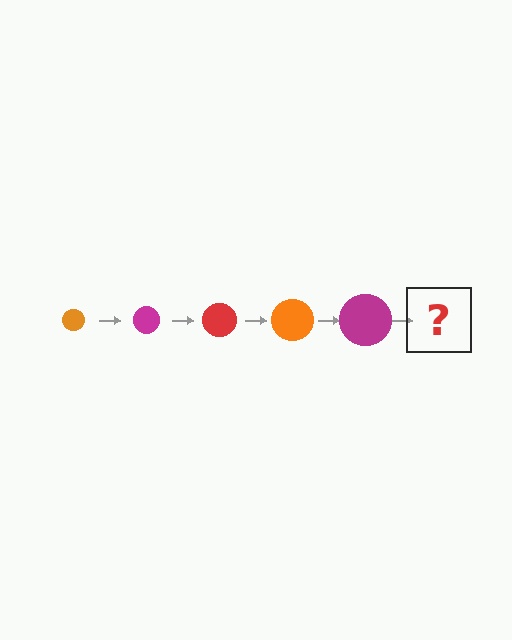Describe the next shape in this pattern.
It should be a red circle, larger than the previous one.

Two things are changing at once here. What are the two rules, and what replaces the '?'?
The two rules are that the circle grows larger each step and the color cycles through orange, magenta, and red. The '?' should be a red circle, larger than the previous one.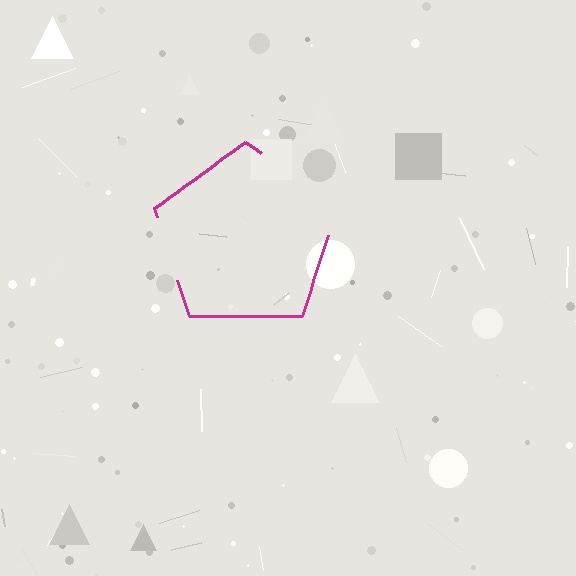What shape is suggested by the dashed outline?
The dashed outline suggests a pentagon.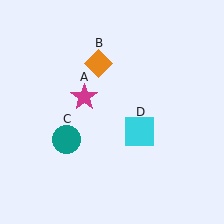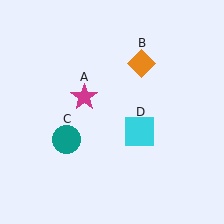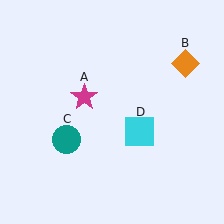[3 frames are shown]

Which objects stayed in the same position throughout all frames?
Magenta star (object A) and teal circle (object C) and cyan square (object D) remained stationary.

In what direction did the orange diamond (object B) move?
The orange diamond (object B) moved right.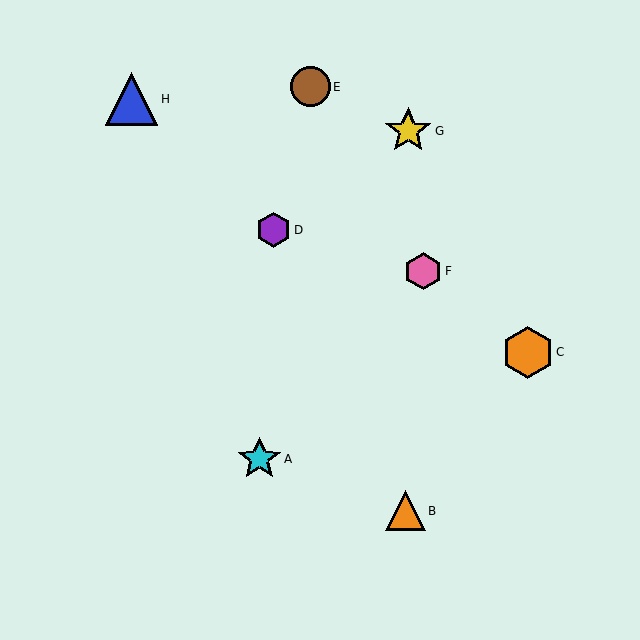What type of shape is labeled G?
Shape G is a yellow star.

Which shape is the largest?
The blue triangle (labeled H) is the largest.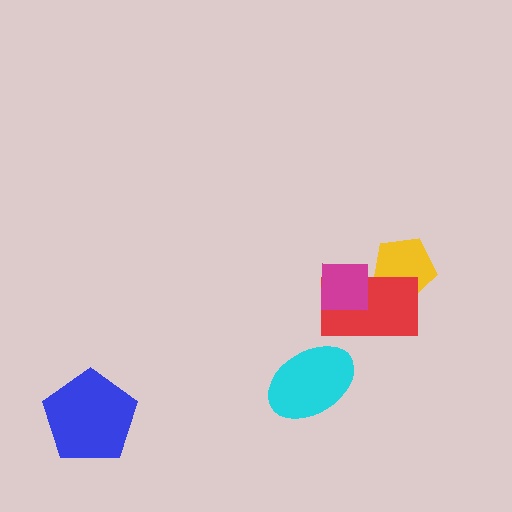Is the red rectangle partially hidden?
Yes, it is partially covered by another shape.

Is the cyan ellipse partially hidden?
No, no other shape covers it.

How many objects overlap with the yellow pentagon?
1 object overlaps with the yellow pentagon.